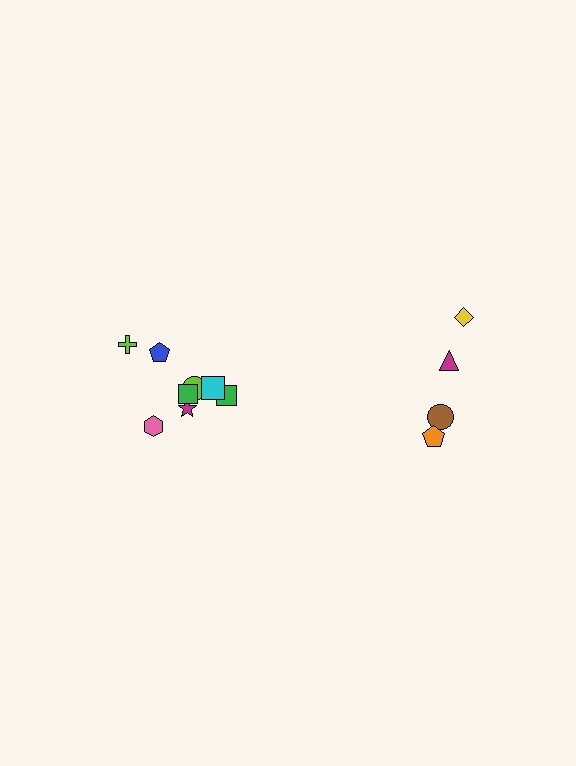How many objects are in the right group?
There are 4 objects.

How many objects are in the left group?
There are 8 objects.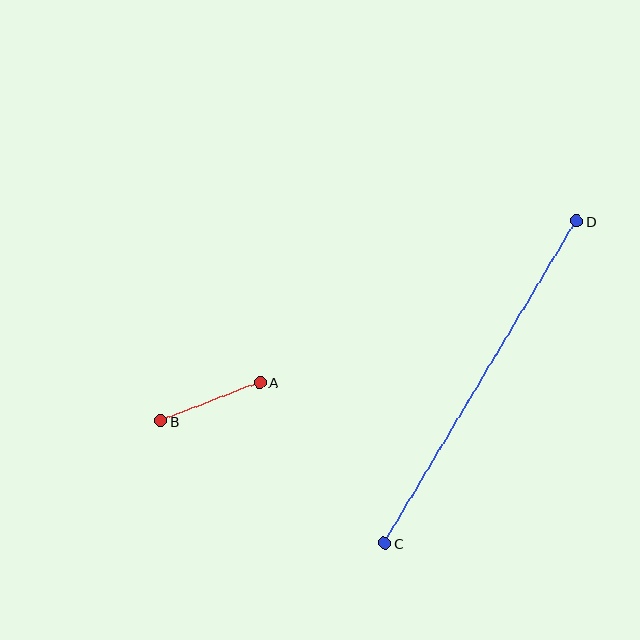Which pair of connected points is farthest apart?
Points C and D are farthest apart.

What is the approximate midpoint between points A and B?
The midpoint is at approximately (210, 402) pixels.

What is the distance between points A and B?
The distance is approximately 106 pixels.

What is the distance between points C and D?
The distance is approximately 375 pixels.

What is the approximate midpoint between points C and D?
The midpoint is at approximately (480, 382) pixels.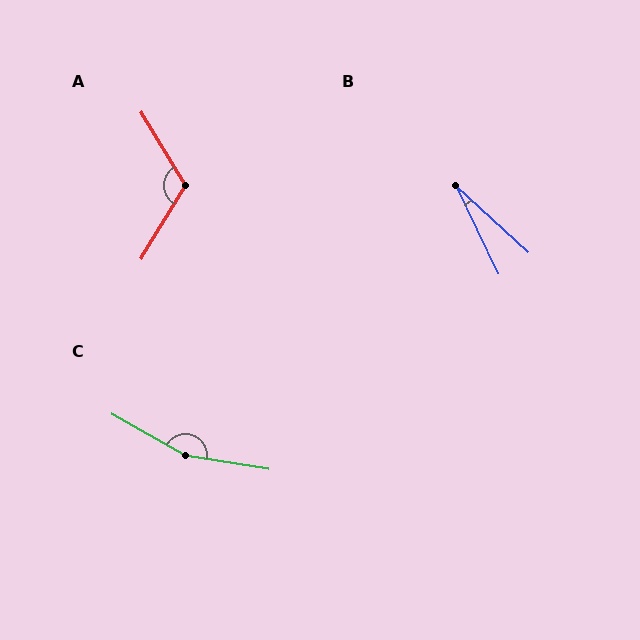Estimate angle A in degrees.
Approximately 118 degrees.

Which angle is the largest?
C, at approximately 160 degrees.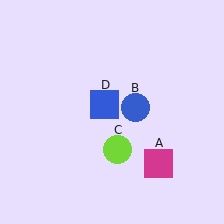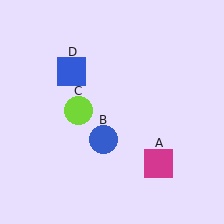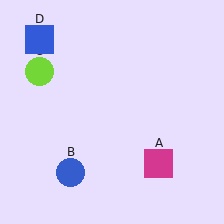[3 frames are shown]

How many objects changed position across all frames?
3 objects changed position: blue circle (object B), lime circle (object C), blue square (object D).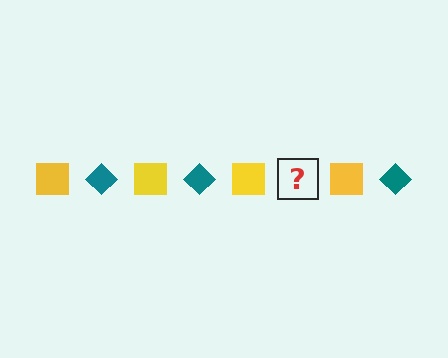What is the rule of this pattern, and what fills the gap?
The rule is that the pattern alternates between yellow square and teal diamond. The gap should be filled with a teal diamond.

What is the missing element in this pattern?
The missing element is a teal diamond.